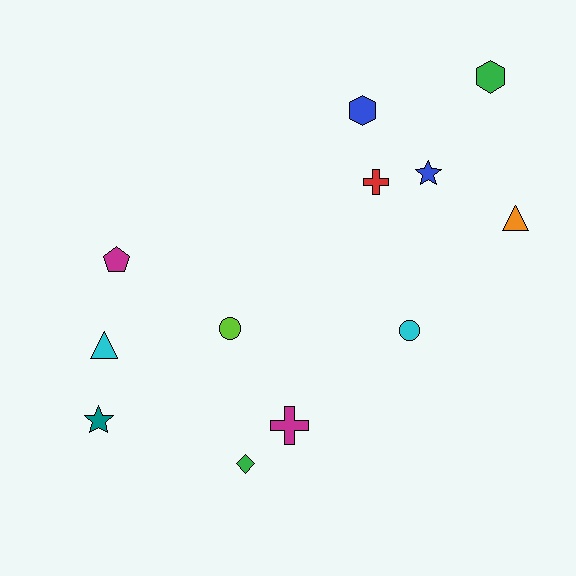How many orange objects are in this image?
There is 1 orange object.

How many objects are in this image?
There are 12 objects.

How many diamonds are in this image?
There is 1 diamond.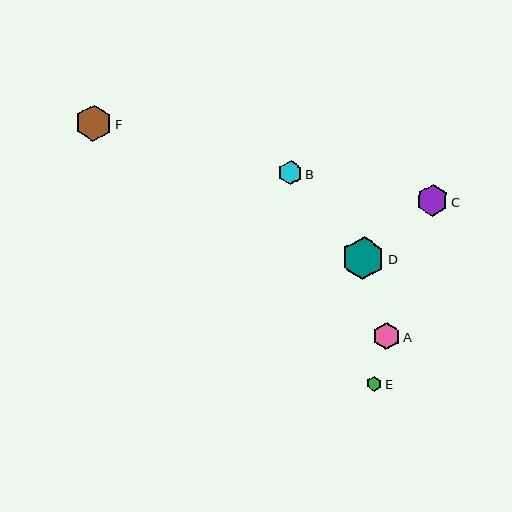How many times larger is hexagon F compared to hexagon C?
Hexagon F is approximately 1.1 times the size of hexagon C.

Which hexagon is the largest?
Hexagon D is the largest with a size of approximately 44 pixels.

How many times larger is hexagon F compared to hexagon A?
Hexagon F is approximately 1.3 times the size of hexagon A.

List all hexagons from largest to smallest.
From largest to smallest: D, F, C, A, B, E.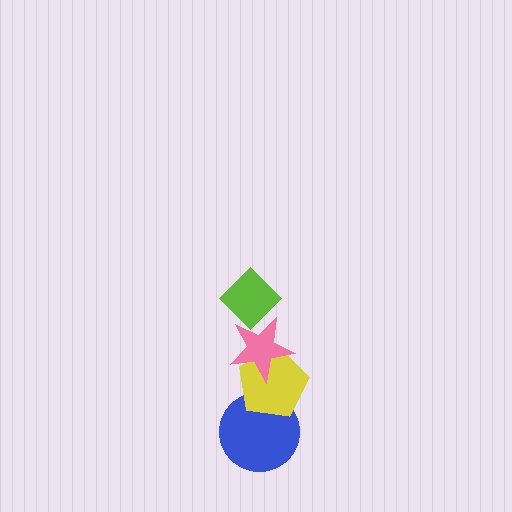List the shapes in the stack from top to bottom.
From top to bottom: the lime diamond, the pink star, the yellow pentagon, the blue circle.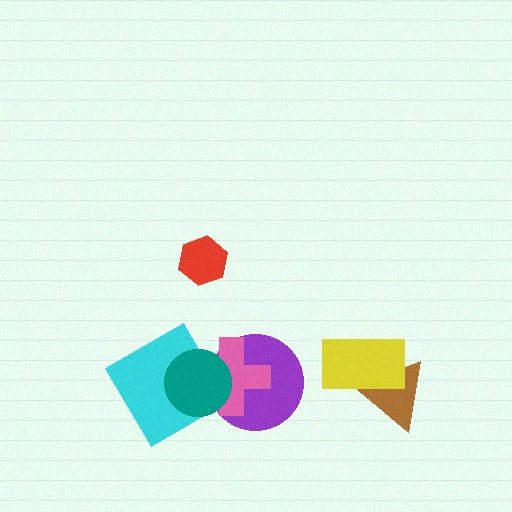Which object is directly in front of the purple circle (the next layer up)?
The pink cross is directly in front of the purple circle.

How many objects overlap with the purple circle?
2 objects overlap with the purple circle.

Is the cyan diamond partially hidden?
Yes, it is partially covered by another shape.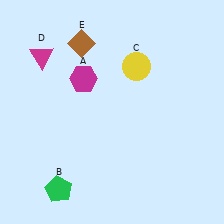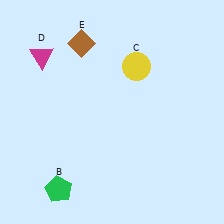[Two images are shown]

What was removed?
The magenta hexagon (A) was removed in Image 2.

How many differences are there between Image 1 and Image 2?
There is 1 difference between the two images.